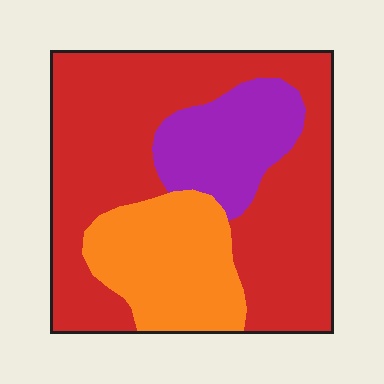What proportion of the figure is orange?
Orange covers about 20% of the figure.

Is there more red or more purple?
Red.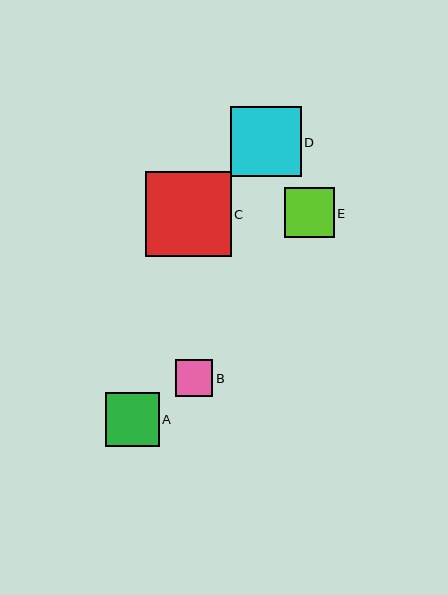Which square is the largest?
Square C is the largest with a size of approximately 85 pixels.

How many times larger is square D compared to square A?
Square D is approximately 1.3 times the size of square A.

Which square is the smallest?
Square B is the smallest with a size of approximately 38 pixels.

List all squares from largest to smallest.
From largest to smallest: C, D, A, E, B.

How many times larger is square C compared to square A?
Square C is approximately 1.6 times the size of square A.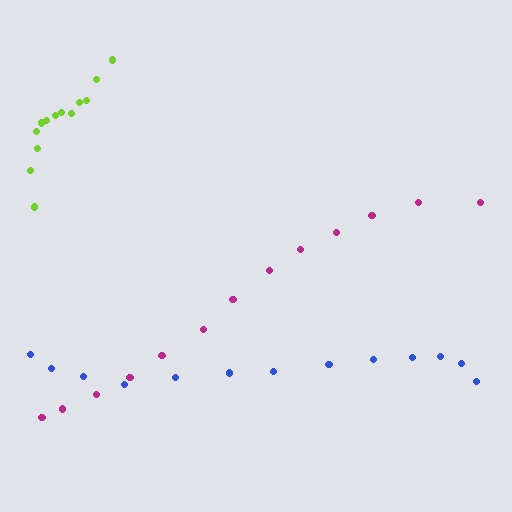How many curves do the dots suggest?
There are 3 distinct paths.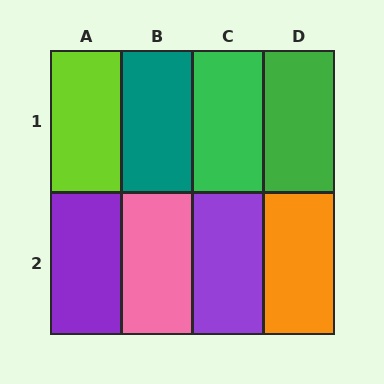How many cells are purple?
2 cells are purple.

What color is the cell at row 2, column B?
Pink.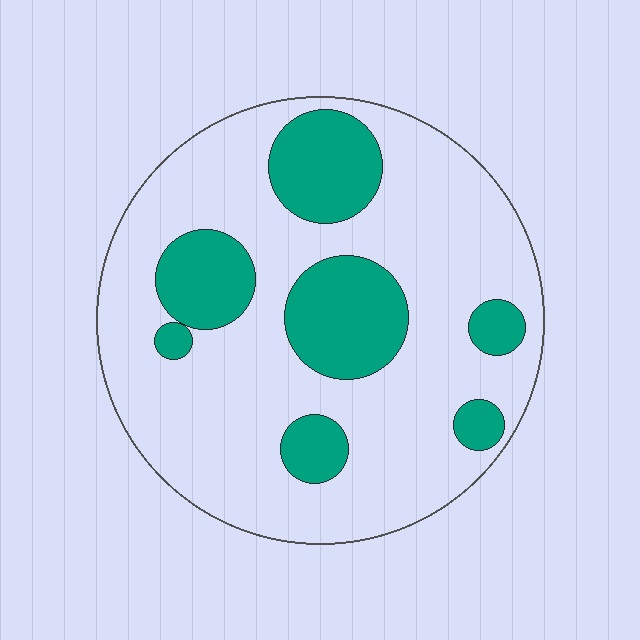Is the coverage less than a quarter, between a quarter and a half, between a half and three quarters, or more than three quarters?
Between a quarter and a half.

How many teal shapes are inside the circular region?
7.